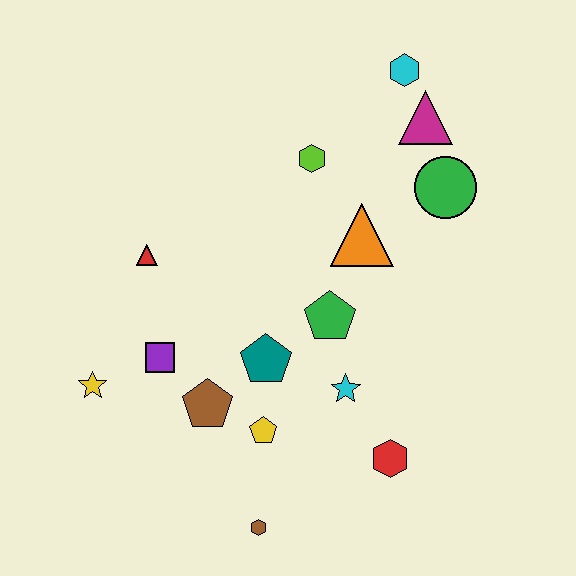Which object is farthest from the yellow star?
The cyan hexagon is farthest from the yellow star.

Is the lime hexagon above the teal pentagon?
Yes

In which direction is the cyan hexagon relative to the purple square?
The cyan hexagon is above the purple square.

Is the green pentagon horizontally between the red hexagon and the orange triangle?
No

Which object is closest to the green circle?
The magenta triangle is closest to the green circle.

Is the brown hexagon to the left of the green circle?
Yes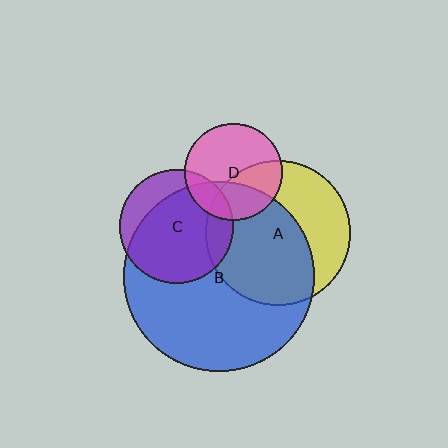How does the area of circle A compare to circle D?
Approximately 2.2 times.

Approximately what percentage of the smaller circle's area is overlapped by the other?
Approximately 60%.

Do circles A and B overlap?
Yes.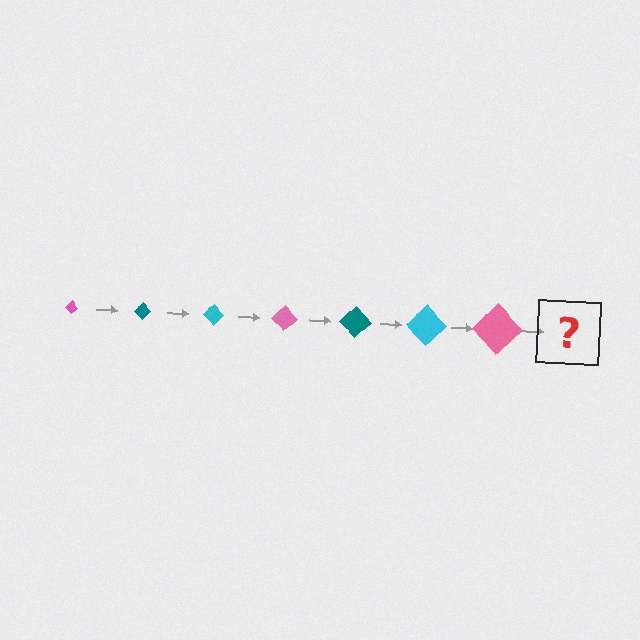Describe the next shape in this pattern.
It should be a teal diamond, larger than the previous one.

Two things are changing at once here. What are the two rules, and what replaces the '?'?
The two rules are that the diamond grows larger each step and the color cycles through pink, teal, and cyan. The '?' should be a teal diamond, larger than the previous one.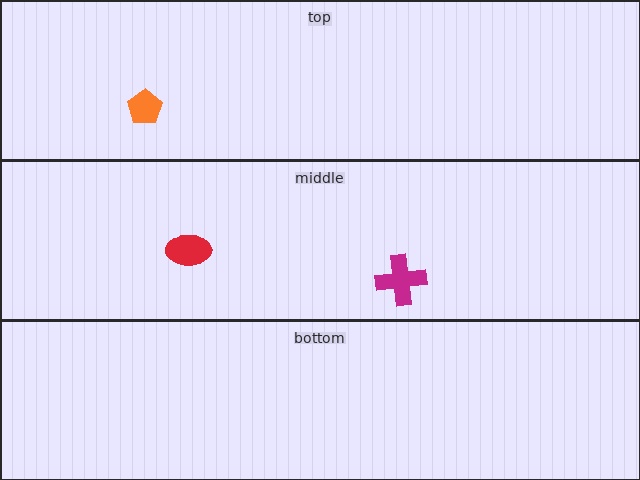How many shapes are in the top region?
1.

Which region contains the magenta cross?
The middle region.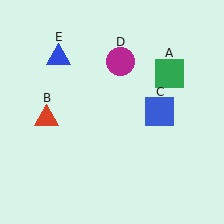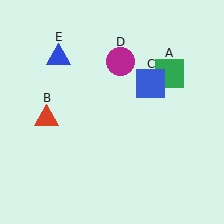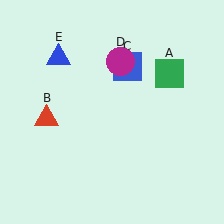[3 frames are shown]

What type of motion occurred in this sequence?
The blue square (object C) rotated counterclockwise around the center of the scene.